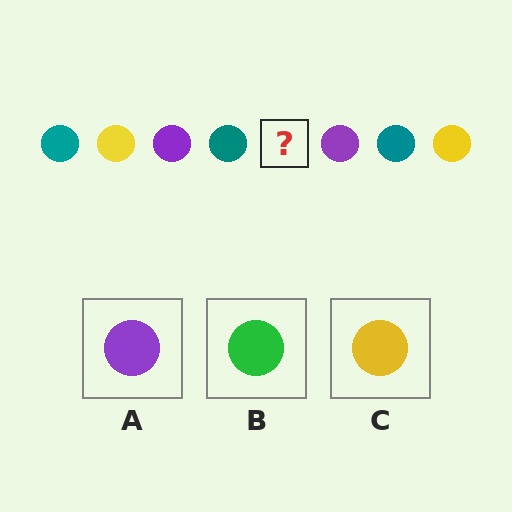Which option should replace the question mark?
Option C.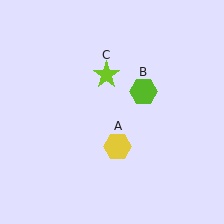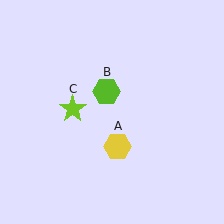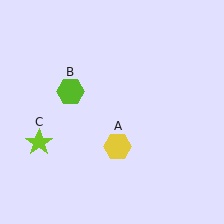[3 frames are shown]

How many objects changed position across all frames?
2 objects changed position: lime hexagon (object B), lime star (object C).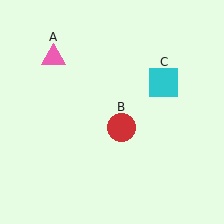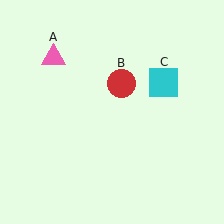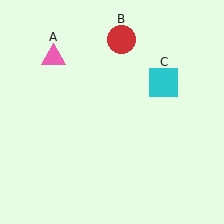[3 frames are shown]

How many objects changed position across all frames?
1 object changed position: red circle (object B).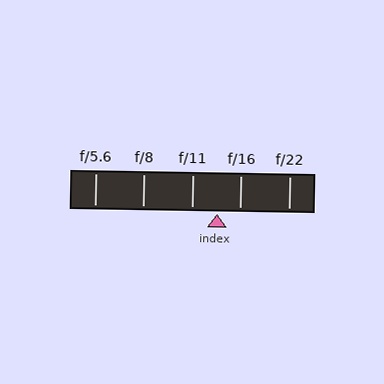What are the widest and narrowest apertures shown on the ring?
The widest aperture shown is f/5.6 and the narrowest is f/22.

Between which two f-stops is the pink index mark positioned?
The index mark is between f/11 and f/16.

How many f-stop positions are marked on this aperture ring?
There are 5 f-stop positions marked.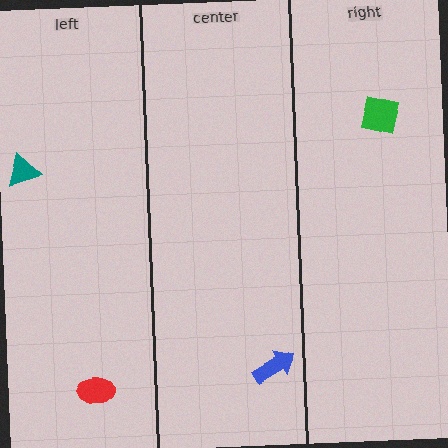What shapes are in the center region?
The blue arrow.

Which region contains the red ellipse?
The left region.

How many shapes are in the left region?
2.